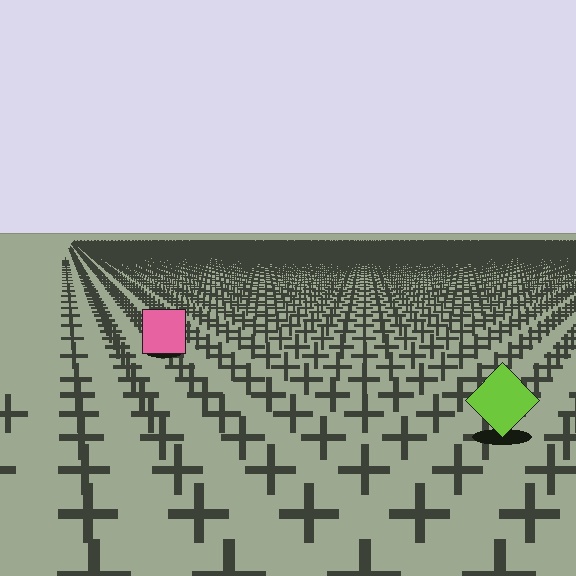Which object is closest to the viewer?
The lime diamond is closest. The texture marks near it are larger and more spread out.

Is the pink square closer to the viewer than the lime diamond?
No. The lime diamond is closer — you can tell from the texture gradient: the ground texture is coarser near it.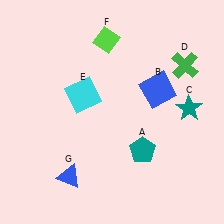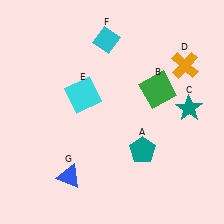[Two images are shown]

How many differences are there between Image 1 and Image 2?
There are 3 differences between the two images.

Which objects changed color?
B changed from blue to green. D changed from green to orange. F changed from lime to cyan.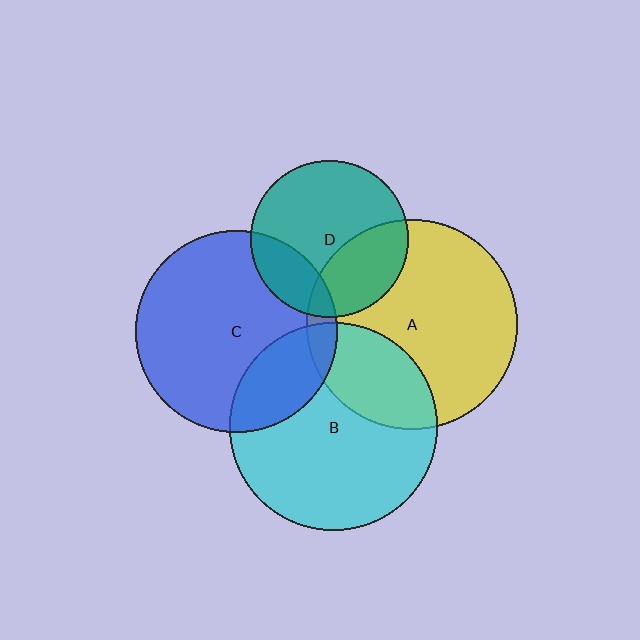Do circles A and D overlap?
Yes.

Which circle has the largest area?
Circle A (yellow).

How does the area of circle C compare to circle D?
Approximately 1.7 times.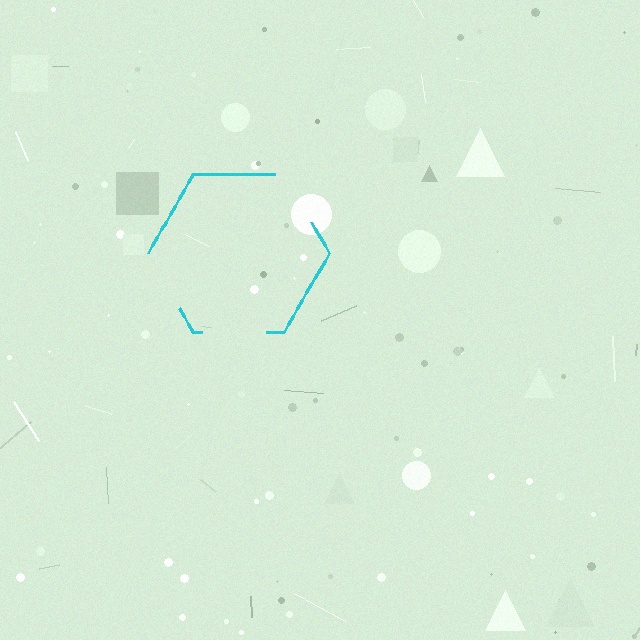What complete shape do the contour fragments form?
The contour fragments form a hexagon.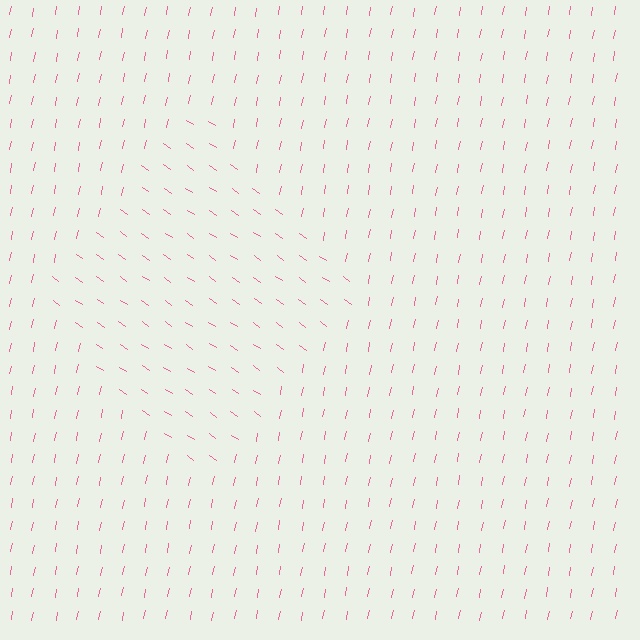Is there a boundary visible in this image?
Yes, there is a texture boundary formed by a change in line orientation.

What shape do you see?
I see a diamond.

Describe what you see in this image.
The image is filled with small pink line segments. A diamond region in the image has lines oriented differently from the surrounding lines, creating a visible texture boundary.